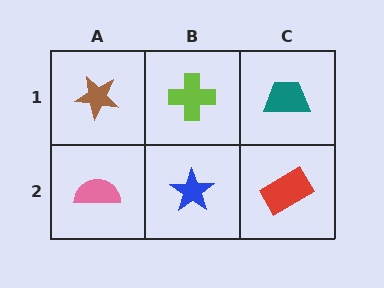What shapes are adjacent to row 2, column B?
A lime cross (row 1, column B), a pink semicircle (row 2, column A), a red rectangle (row 2, column C).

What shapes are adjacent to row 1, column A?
A pink semicircle (row 2, column A), a lime cross (row 1, column B).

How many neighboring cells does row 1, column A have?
2.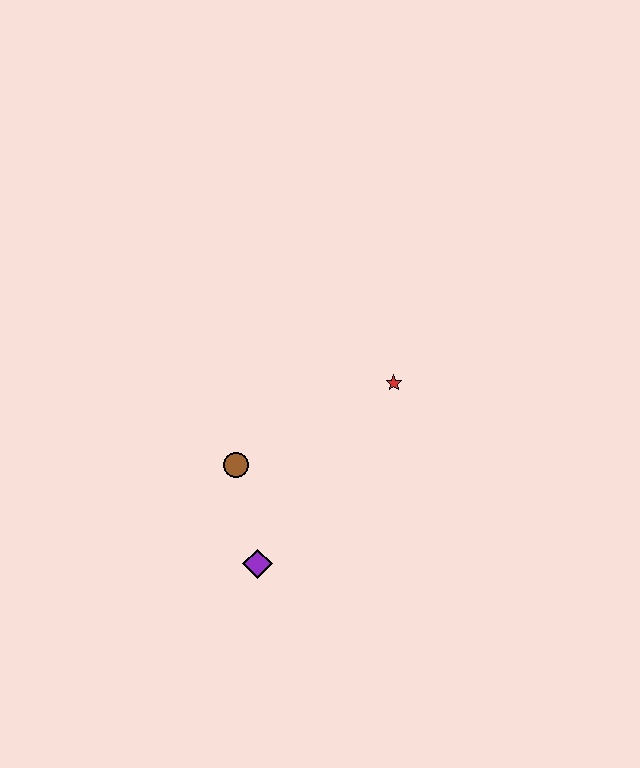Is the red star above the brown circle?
Yes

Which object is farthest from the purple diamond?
The red star is farthest from the purple diamond.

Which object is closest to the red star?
The brown circle is closest to the red star.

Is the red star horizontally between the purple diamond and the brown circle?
No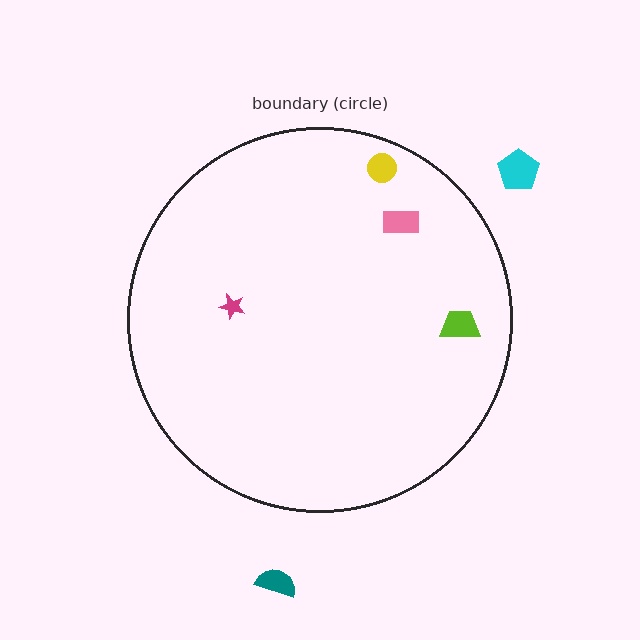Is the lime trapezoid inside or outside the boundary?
Inside.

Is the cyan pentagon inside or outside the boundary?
Outside.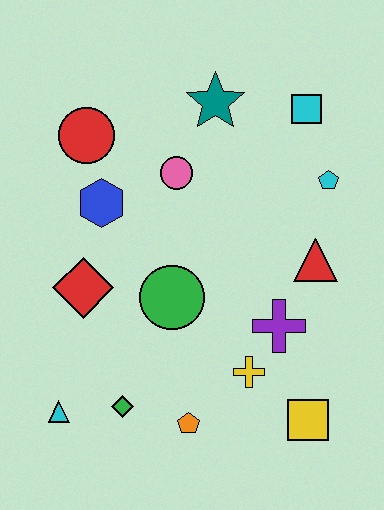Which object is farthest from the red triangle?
The cyan triangle is farthest from the red triangle.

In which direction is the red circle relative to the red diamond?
The red circle is above the red diamond.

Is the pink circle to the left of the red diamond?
No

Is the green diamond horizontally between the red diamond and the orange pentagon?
Yes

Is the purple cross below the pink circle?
Yes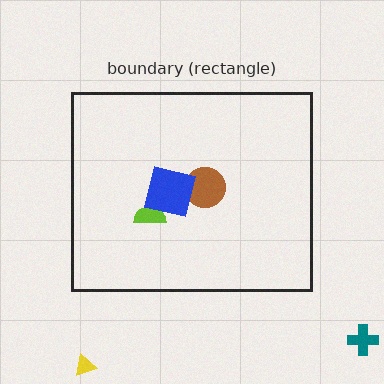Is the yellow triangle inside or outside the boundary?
Outside.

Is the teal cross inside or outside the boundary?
Outside.